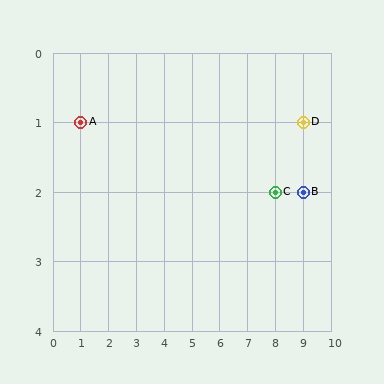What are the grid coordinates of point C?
Point C is at grid coordinates (8, 2).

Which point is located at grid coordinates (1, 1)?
Point A is at (1, 1).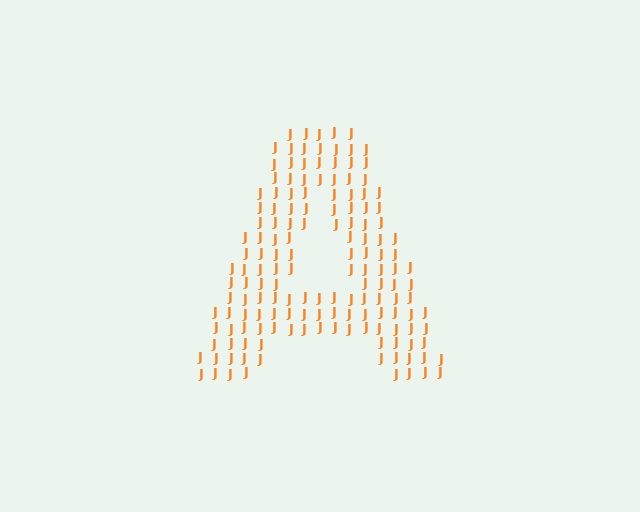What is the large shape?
The large shape is the letter A.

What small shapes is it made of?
It is made of small letter J's.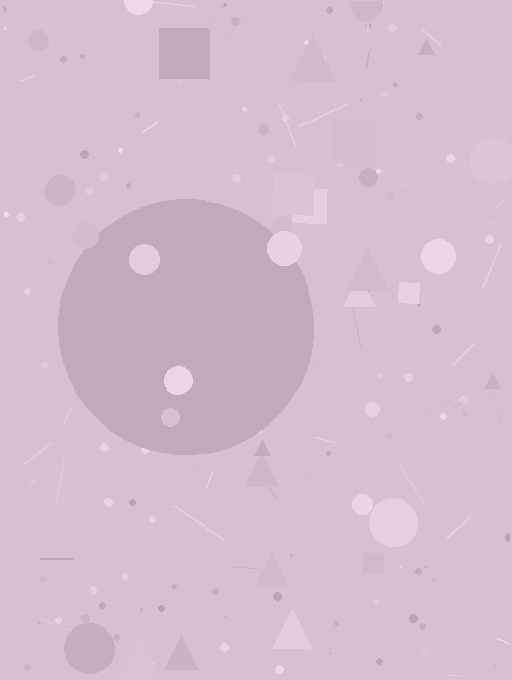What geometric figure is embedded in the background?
A circle is embedded in the background.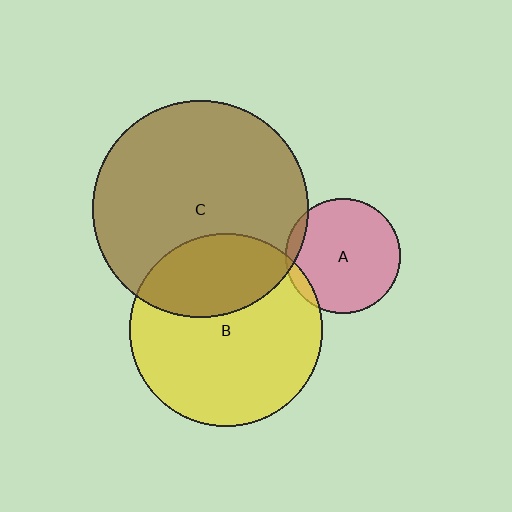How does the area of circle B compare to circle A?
Approximately 2.8 times.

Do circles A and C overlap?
Yes.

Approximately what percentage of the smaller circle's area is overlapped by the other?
Approximately 5%.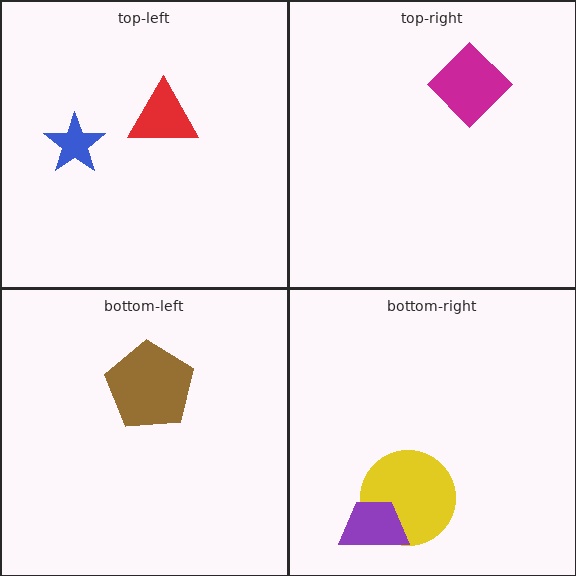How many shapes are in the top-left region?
2.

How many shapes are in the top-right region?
1.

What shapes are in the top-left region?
The red triangle, the blue star.